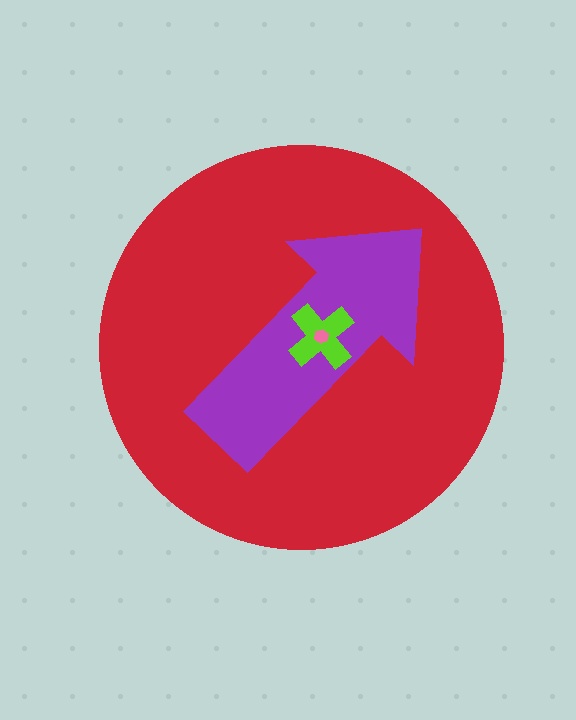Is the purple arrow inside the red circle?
Yes.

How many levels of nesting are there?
4.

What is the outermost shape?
The red circle.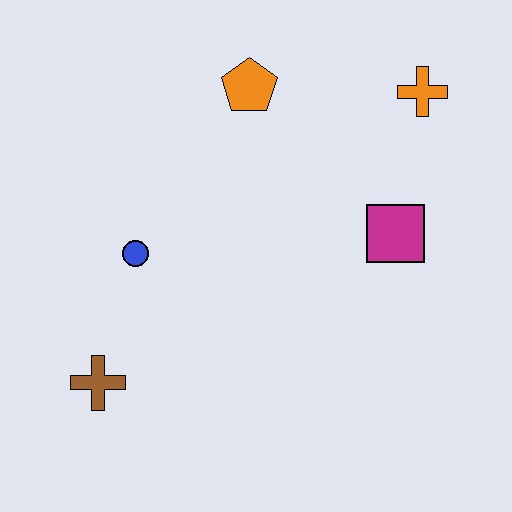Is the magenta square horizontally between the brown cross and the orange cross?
Yes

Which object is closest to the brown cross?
The blue circle is closest to the brown cross.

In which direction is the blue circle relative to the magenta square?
The blue circle is to the left of the magenta square.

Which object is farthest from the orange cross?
The brown cross is farthest from the orange cross.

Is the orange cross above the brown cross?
Yes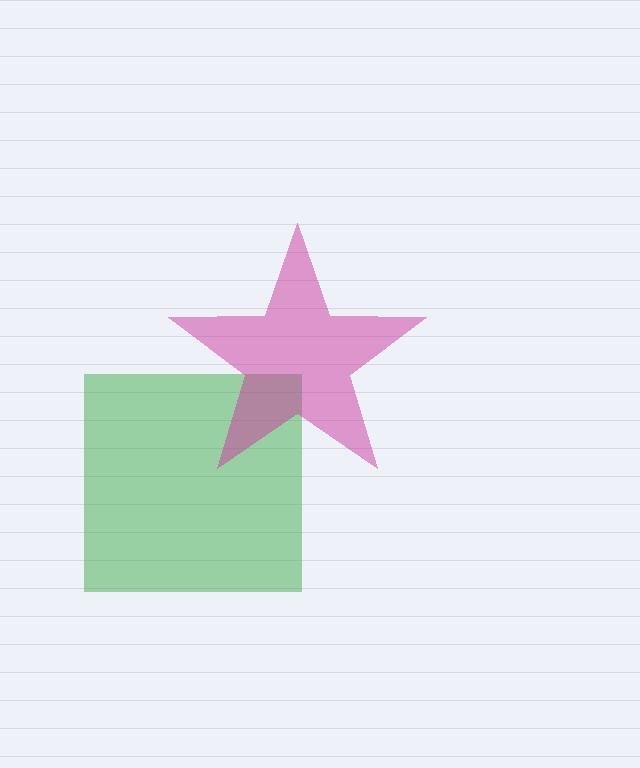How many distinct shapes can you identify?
There are 2 distinct shapes: a green square, a magenta star.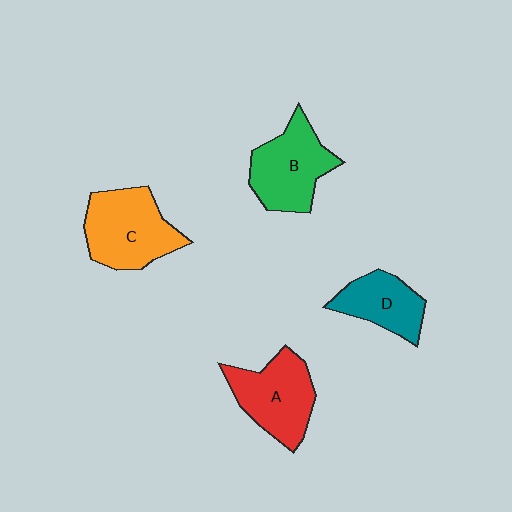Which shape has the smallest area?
Shape D (teal).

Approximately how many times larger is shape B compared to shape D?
Approximately 1.3 times.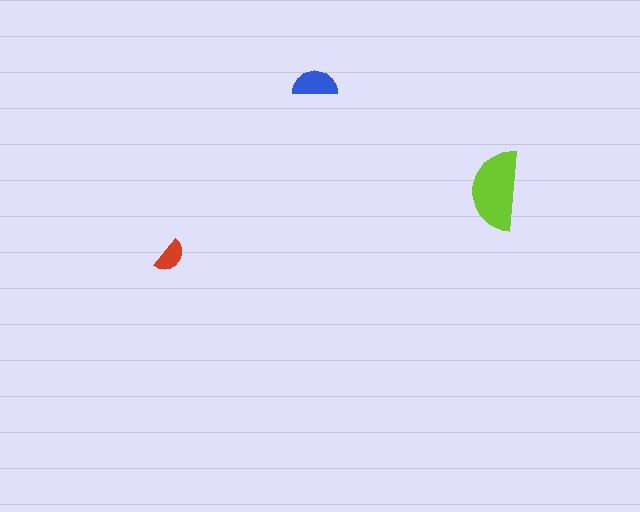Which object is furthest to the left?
The red semicircle is leftmost.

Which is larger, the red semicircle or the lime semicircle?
The lime one.